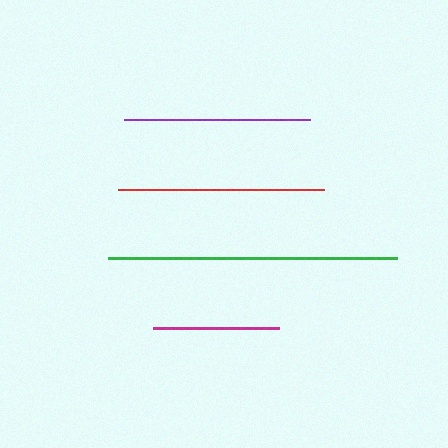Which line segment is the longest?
The green line is the longest at approximately 289 pixels.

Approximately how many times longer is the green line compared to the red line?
The green line is approximately 1.4 times the length of the red line.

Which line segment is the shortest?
The magenta line is the shortest at approximately 126 pixels.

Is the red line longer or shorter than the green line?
The green line is longer than the red line.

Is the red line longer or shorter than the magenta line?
The red line is longer than the magenta line.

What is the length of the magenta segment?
The magenta segment is approximately 126 pixels long.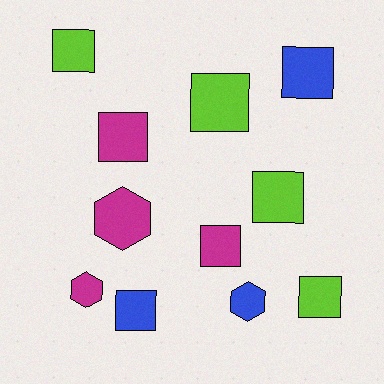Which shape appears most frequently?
Square, with 8 objects.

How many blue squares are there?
There are 2 blue squares.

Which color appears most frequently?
Lime, with 4 objects.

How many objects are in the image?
There are 11 objects.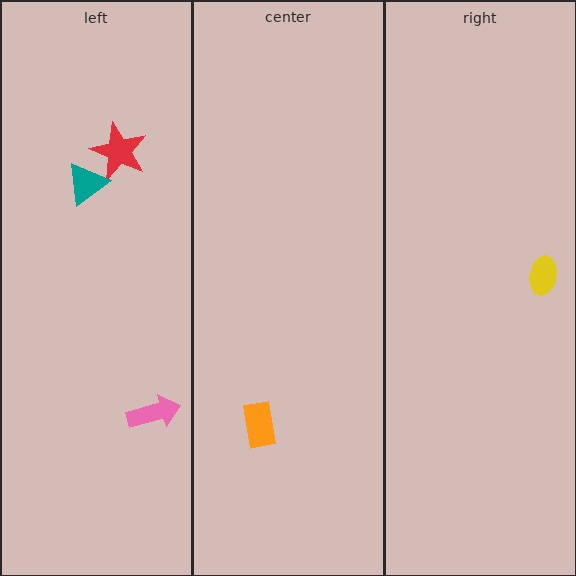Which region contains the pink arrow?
The left region.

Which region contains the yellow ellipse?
The right region.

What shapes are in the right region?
The yellow ellipse.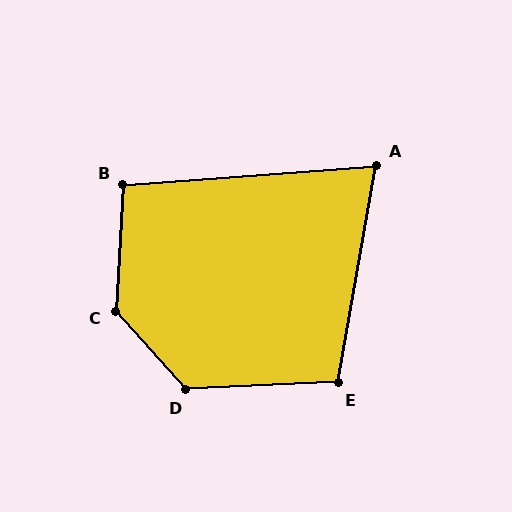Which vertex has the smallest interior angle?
A, at approximately 76 degrees.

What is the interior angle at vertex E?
Approximately 103 degrees (obtuse).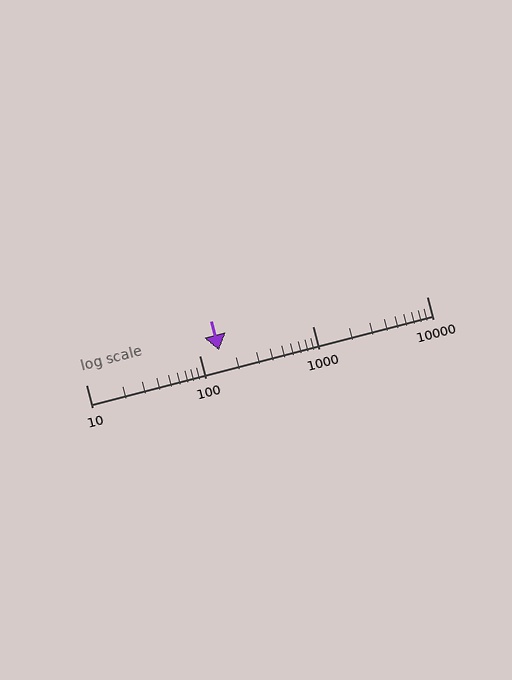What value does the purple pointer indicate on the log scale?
The pointer indicates approximately 150.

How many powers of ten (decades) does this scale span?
The scale spans 3 decades, from 10 to 10000.